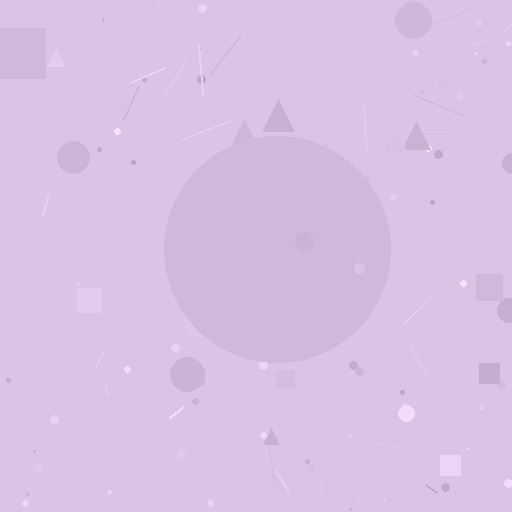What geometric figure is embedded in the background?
A circle is embedded in the background.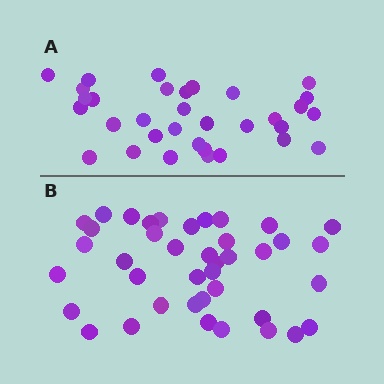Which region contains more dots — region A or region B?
Region B (the bottom region) has more dots.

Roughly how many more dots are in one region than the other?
Region B has roughly 8 or so more dots than region A.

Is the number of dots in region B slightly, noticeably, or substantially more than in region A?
Region B has only slightly more — the two regions are fairly close. The ratio is roughly 1.2 to 1.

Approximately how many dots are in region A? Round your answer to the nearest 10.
About 30 dots. (The exact count is 33, which rounds to 30.)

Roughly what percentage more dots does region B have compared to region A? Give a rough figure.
About 20% more.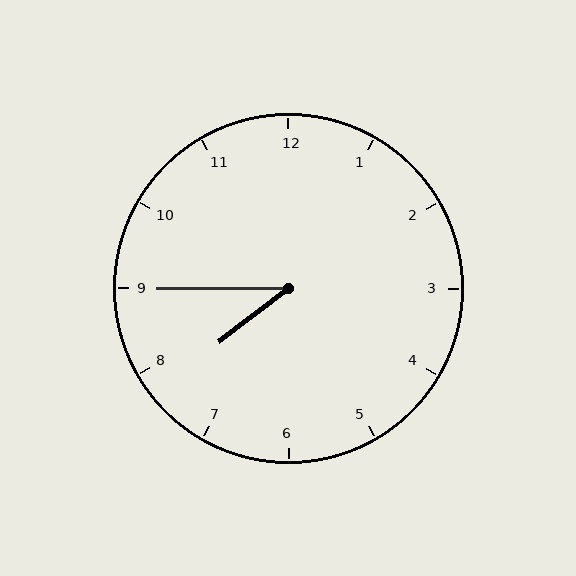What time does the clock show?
7:45.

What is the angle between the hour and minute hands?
Approximately 38 degrees.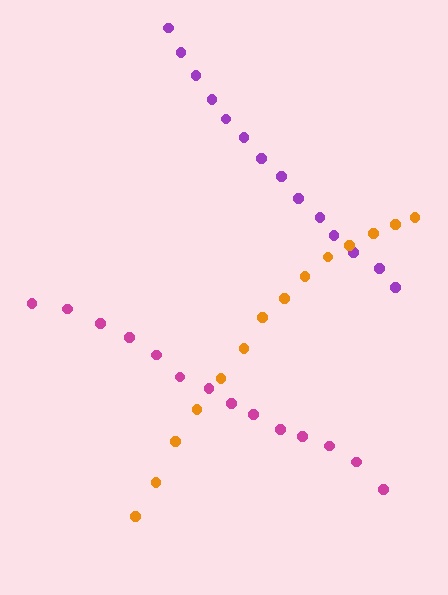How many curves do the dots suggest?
There are 3 distinct paths.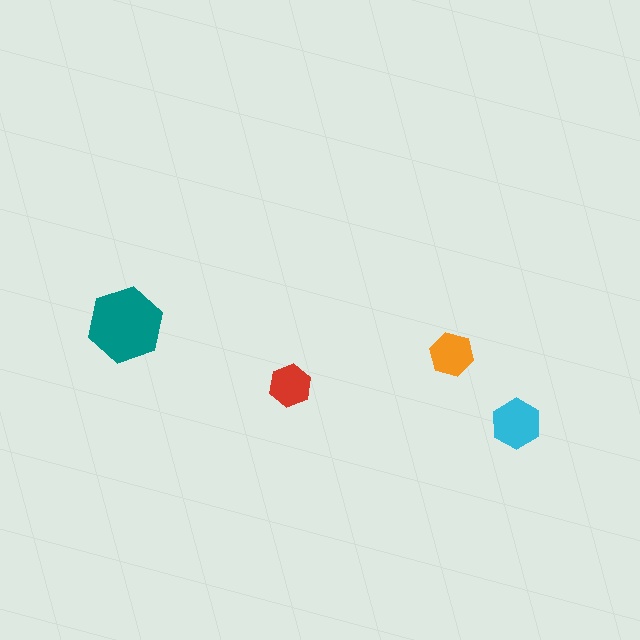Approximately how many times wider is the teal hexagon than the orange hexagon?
About 1.5 times wider.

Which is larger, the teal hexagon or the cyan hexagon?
The teal one.